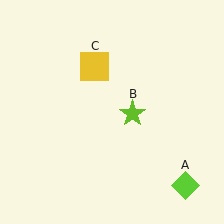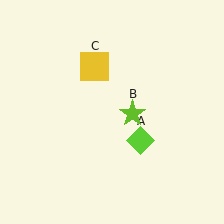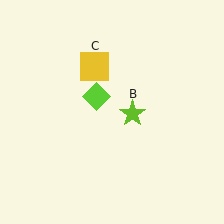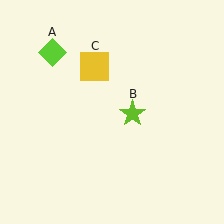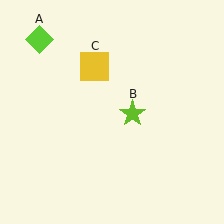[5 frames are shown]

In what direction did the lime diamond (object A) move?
The lime diamond (object A) moved up and to the left.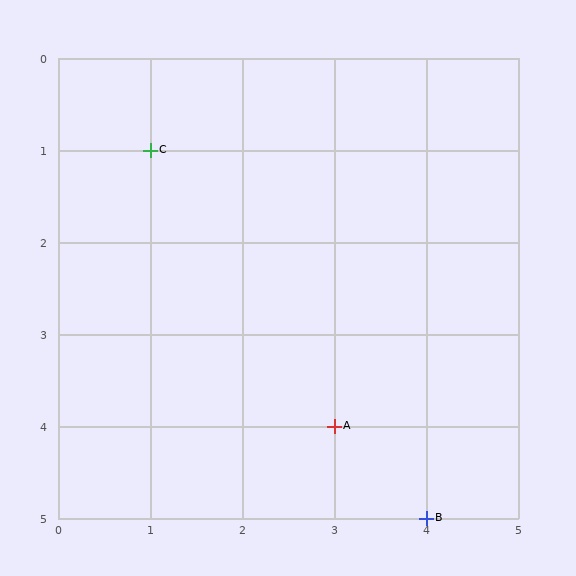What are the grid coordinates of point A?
Point A is at grid coordinates (3, 4).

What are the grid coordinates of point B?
Point B is at grid coordinates (4, 5).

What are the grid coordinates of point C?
Point C is at grid coordinates (1, 1).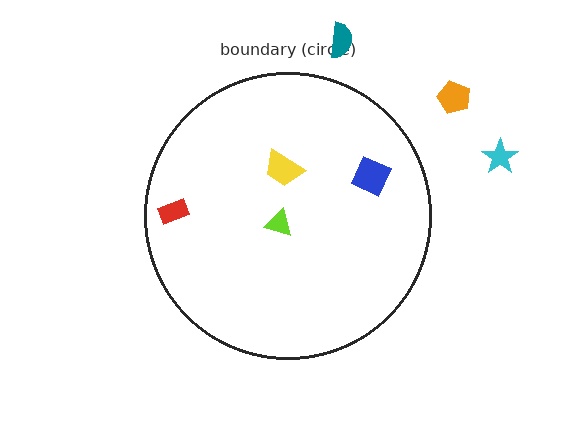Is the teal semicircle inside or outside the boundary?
Outside.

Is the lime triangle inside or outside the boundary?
Inside.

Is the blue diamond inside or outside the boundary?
Inside.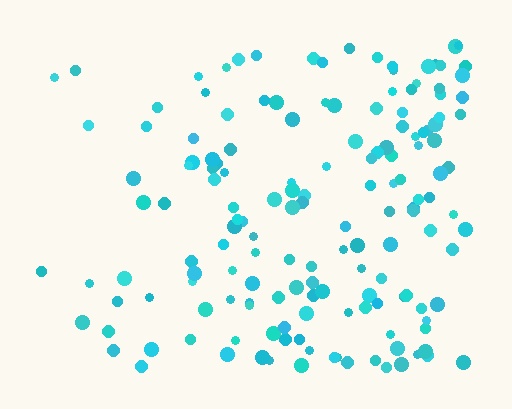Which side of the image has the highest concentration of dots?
The right.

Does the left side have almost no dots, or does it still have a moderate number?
Still a moderate number, just noticeably fewer than the right.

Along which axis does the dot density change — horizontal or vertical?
Horizontal.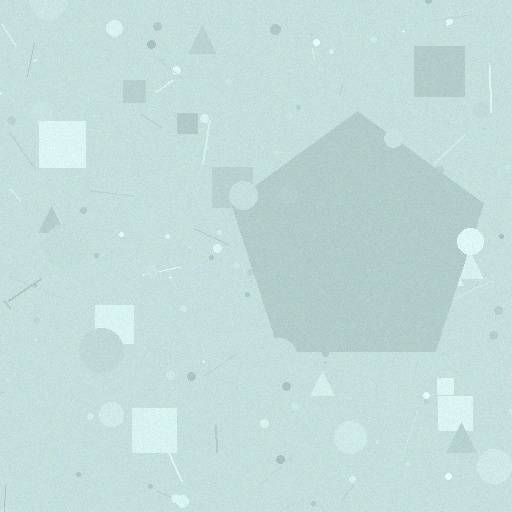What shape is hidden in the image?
A pentagon is hidden in the image.